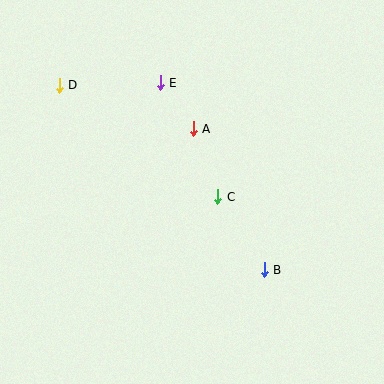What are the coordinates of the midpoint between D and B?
The midpoint between D and B is at (162, 178).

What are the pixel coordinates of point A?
Point A is at (193, 129).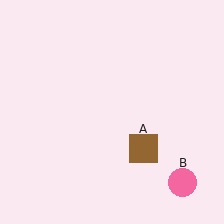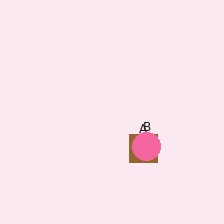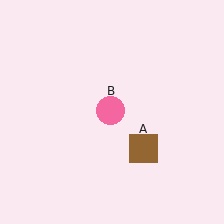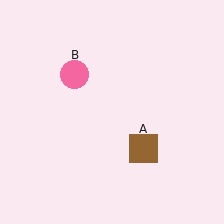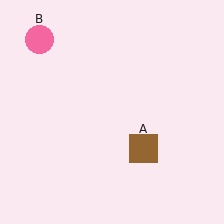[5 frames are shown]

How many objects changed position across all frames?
1 object changed position: pink circle (object B).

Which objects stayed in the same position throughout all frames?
Brown square (object A) remained stationary.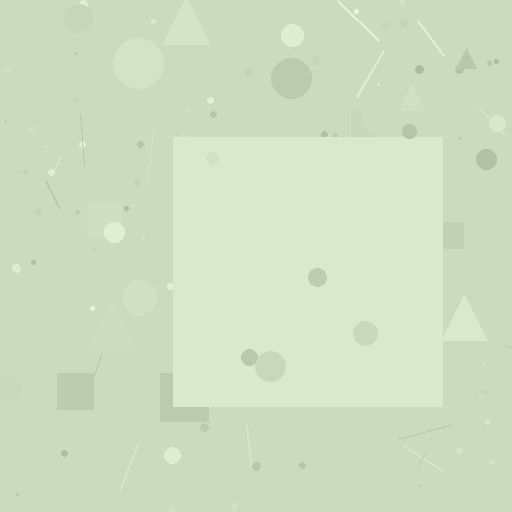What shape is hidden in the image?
A square is hidden in the image.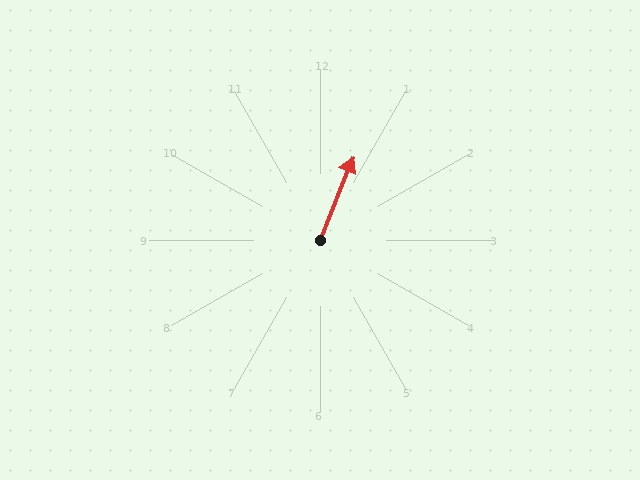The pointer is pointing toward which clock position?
Roughly 1 o'clock.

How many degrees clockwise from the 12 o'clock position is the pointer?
Approximately 22 degrees.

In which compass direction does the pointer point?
North.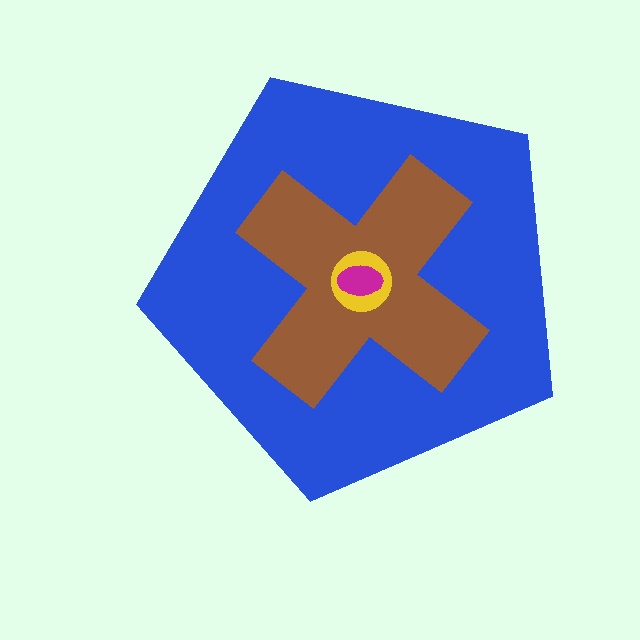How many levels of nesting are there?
4.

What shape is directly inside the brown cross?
The yellow circle.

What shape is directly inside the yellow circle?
The magenta ellipse.